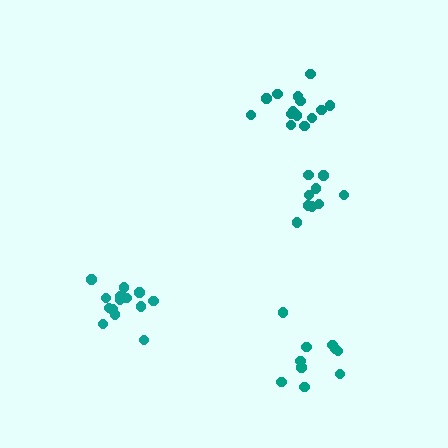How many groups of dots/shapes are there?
There are 4 groups.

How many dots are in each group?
Group 1: 10 dots, Group 2: 14 dots, Group 3: 9 dots, Group 4: 14 dots (47 total).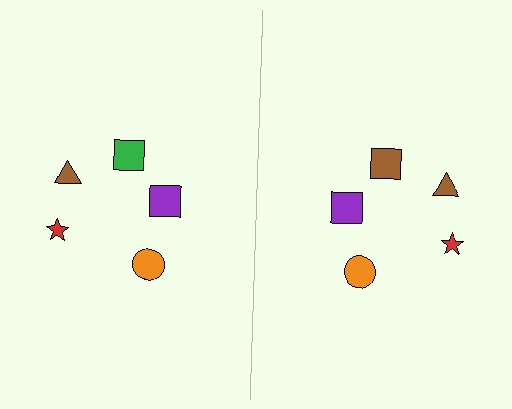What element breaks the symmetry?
The brown square on the right side breaks the symmetry — its mirror counterpart is green.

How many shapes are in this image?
There are 10 shapes in this image.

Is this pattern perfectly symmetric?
No, the pattern is not perfectly symmetric. The brown square on the right side breaks the symmetry — its mirror counterpart is green.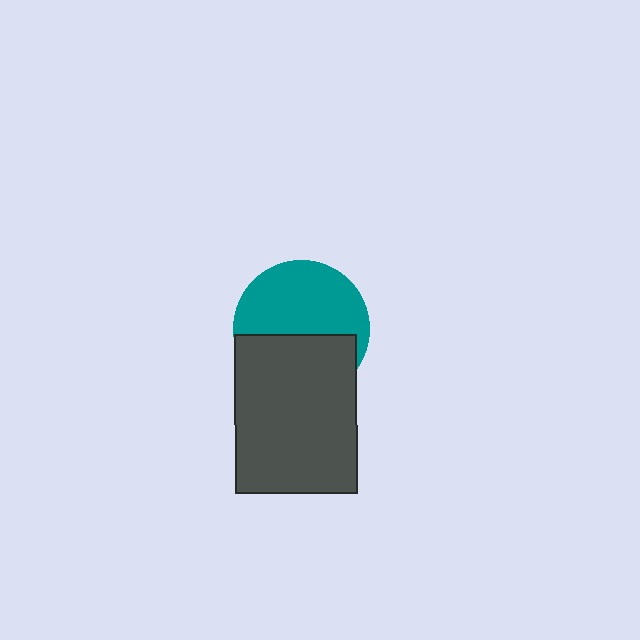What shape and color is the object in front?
The object in front is a dark gray rectangle.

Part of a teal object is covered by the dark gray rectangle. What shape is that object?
It is a circle.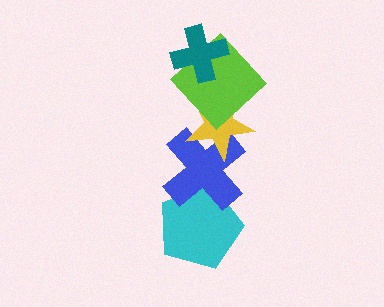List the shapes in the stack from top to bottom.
From top to bottom: the teal cross, the lime diamond, the yellow star, the blue cross, the cyan pentagon.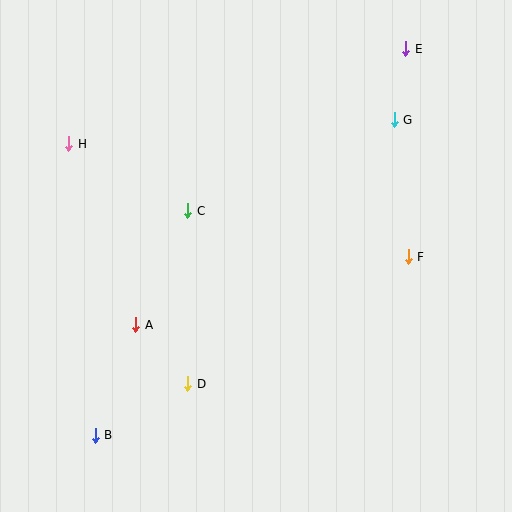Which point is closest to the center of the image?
Point C at (188, 211) is closest to the center.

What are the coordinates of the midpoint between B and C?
The midpoint between B and C is at (141, 323).